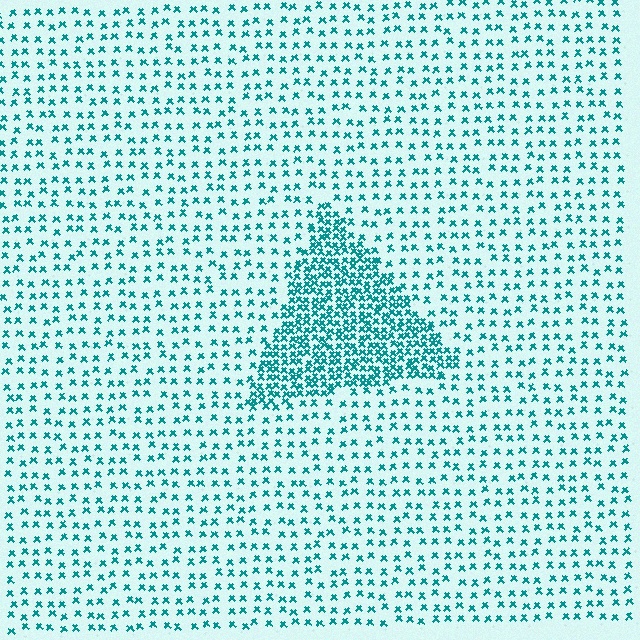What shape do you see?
I see a triangle.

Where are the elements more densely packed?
The elements are more densely packed inside the triangle boundary.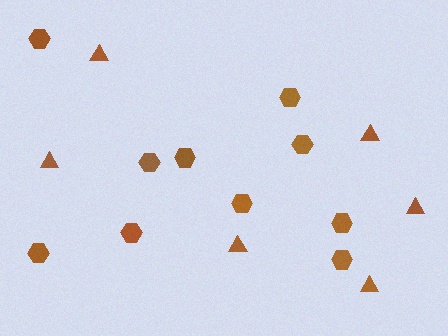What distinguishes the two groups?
There are 2 groups: one group of triangles (6) and one group of hexagons (10).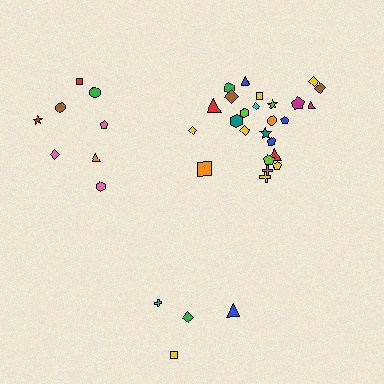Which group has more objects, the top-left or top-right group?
The top-right group.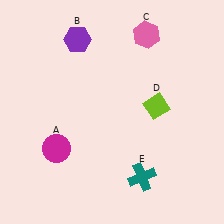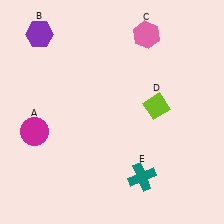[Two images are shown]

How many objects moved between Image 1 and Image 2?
2 objects moved between the two images.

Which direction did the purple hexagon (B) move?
The purple hexagon (B) moved left.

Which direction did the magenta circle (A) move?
The magenta circle (A) moved left.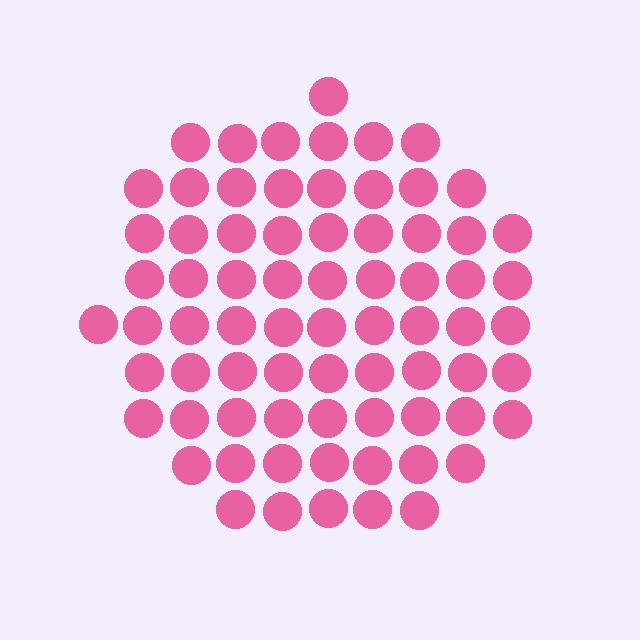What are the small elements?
The small elements are circles.